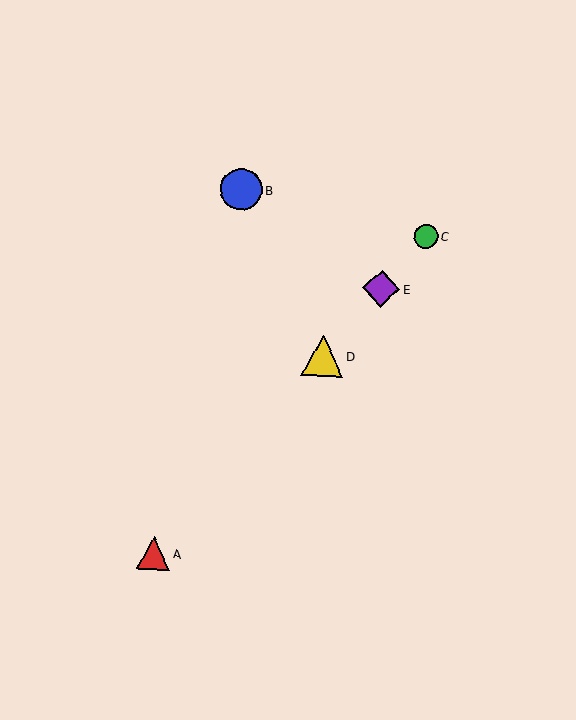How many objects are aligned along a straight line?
4 objects (A, C, D, E) are aligned along a straight line.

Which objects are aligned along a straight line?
Objects A, C, D, E are aligned along a straight line.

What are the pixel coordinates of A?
Object A is at (153, 553).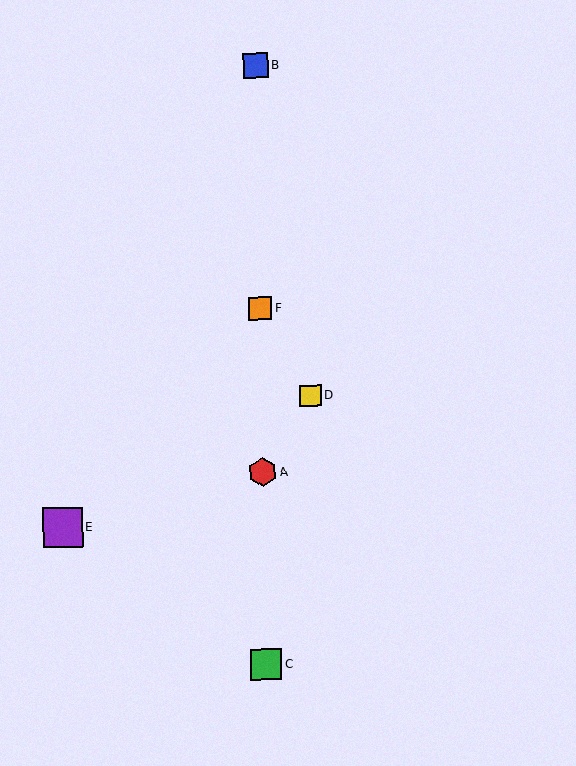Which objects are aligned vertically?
Objects A, B, C, F are aligned vertically.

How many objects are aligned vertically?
4 objects (A, B, C, F) are aligned vertically.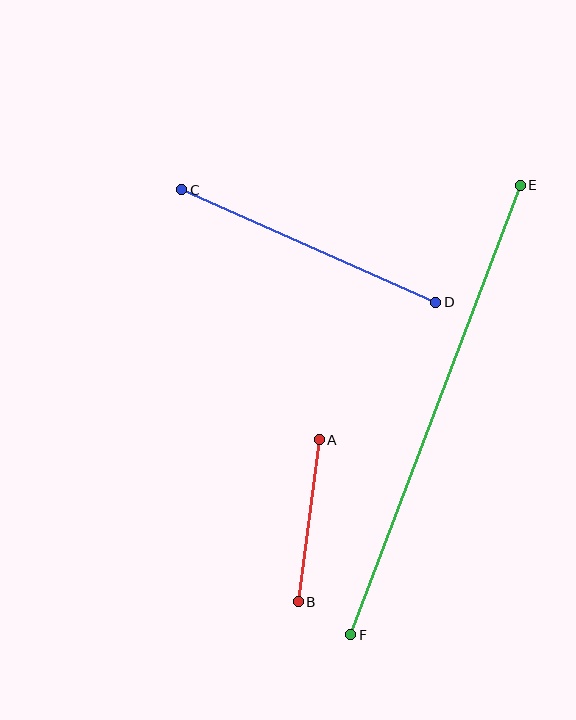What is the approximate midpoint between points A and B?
The midpoint is at approximately (309, 521) pixels.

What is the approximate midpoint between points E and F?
The midpoint is at approximately (435, 410) pixels.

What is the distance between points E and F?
The distance is approximately 481 pixels.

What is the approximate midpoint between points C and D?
The midpoint is at approximately (309, 246) pixels.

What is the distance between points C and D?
The distance is approximately 278 pixels.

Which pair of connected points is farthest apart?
Points E and F are farthest apart.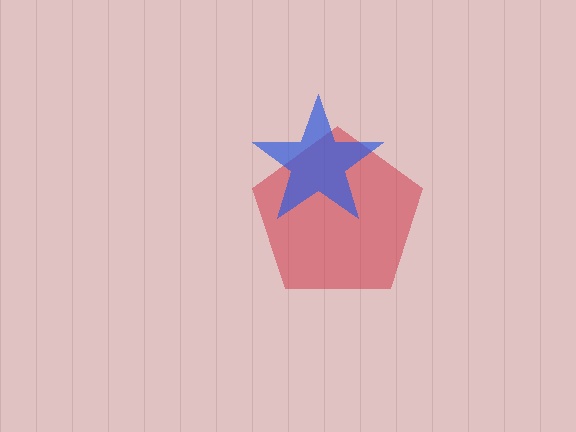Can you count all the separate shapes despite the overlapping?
Yes, there are 2 separate shapes.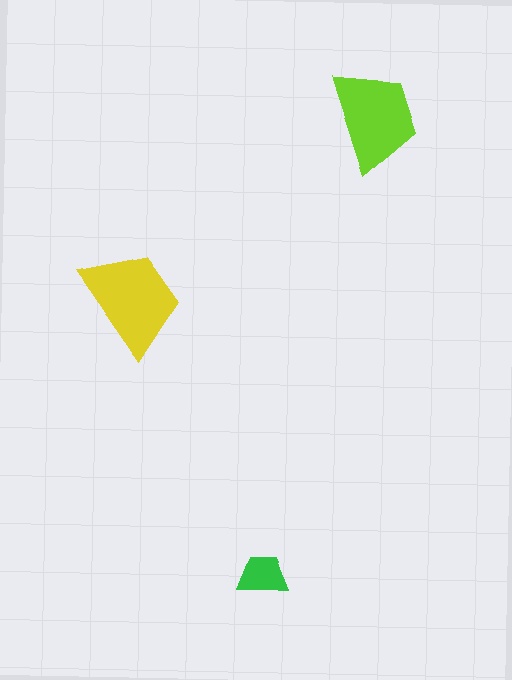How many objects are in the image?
There are 3 objects in the image.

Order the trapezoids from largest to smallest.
the yellow one, the lime one, the green one.